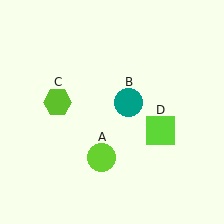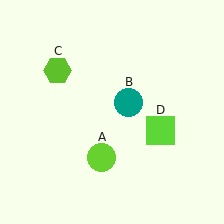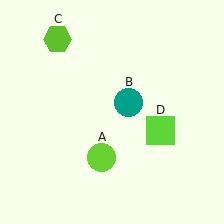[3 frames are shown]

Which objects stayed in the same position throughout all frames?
Lime circle (object A) and teal circle (object B) and lime square (object D) remained stationary.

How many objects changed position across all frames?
1 object changed position: lime hexagon (object C).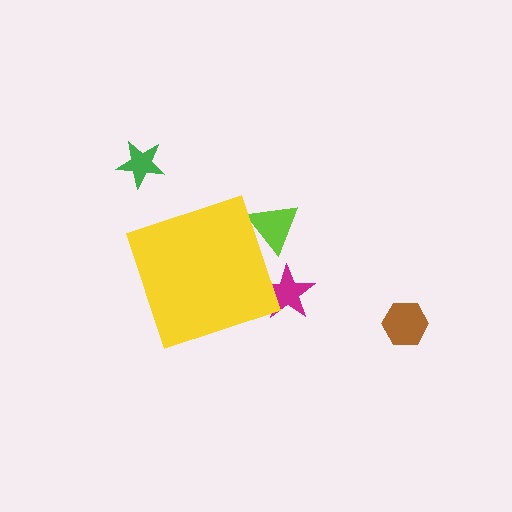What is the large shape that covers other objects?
A yellow diamond.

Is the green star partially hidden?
No, the green star is fully visible.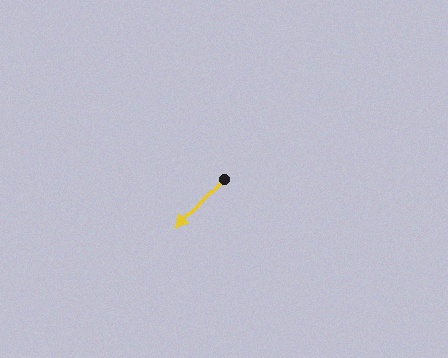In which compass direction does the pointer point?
Southwest.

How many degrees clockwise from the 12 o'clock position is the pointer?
Approximately 223 degrees.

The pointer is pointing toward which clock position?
Roughly 7 o'clock.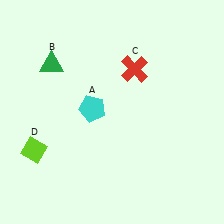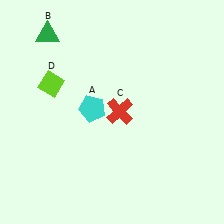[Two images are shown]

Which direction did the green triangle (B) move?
The green triangle (B) moved up.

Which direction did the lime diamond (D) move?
The lime diamond (D) moved up.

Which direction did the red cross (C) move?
The red cross (C) moved down.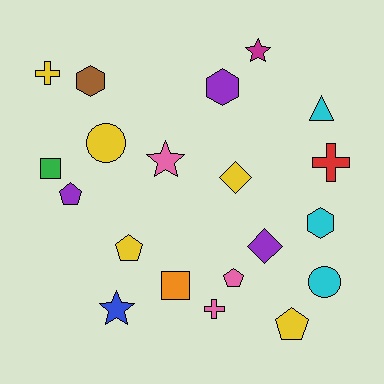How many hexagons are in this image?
There are 3 hexagons.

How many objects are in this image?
There are 20 objects.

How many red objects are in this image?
There is 1 red object.